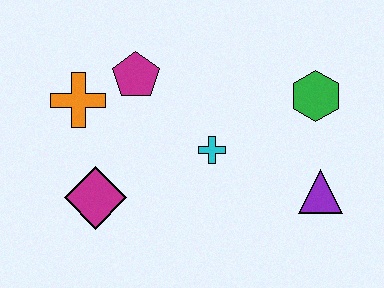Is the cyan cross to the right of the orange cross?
Yes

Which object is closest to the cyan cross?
The magenta pentagon is closest to the cyan cross.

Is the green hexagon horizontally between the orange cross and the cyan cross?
No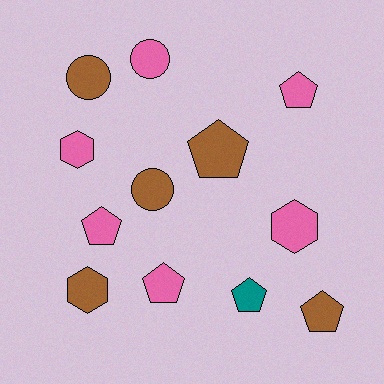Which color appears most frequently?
Pink, with 6 objects.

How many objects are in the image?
There are 12 objects.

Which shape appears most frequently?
Pentagon, with 6 objects.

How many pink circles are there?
There is 1 pink circle.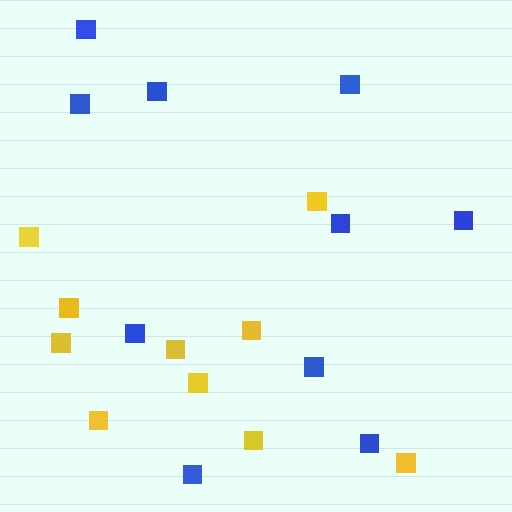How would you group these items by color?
There are 2 groups: one group of blue squares (10) and one group of yellow squares (10).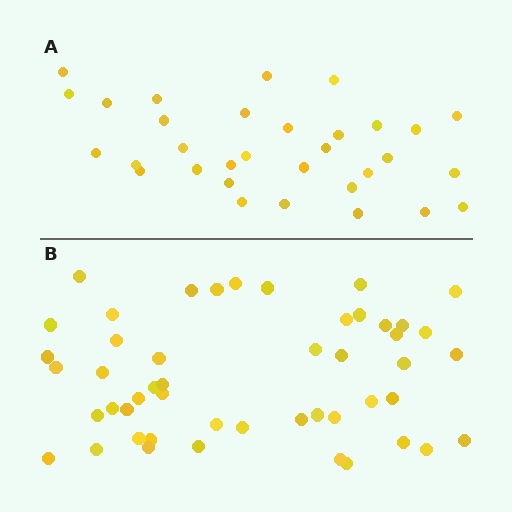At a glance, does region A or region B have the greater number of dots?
Region B (the bottom region) has more dots.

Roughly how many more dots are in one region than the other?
Region B has approximately 15 more dots than region A.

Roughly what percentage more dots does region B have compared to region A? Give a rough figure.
About 55% more.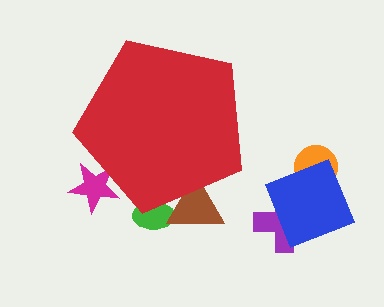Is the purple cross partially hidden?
No, the purple cross is fully visible.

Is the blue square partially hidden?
No, the blue square is fully visible.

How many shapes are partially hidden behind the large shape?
3 shapes are partially hidden.